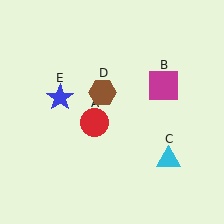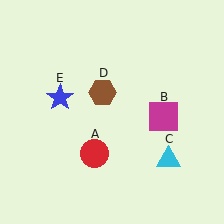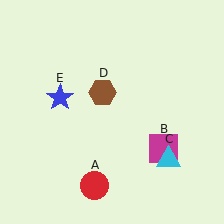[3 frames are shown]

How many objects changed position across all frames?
2 objects changed position: red circle (object A), magenta square (object B).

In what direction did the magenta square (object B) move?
The magenta square (object B) moved down.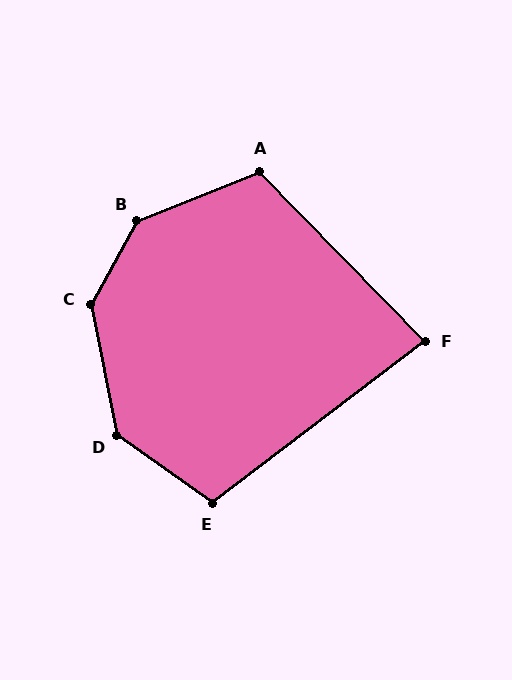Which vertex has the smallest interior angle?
F, at approximately 83 degrees.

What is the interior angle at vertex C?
Approximately 140 degrees (obtuse).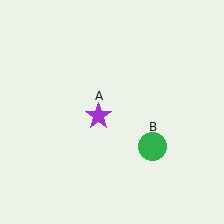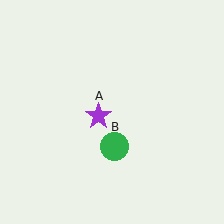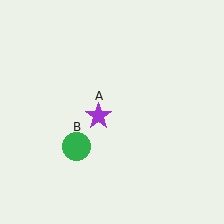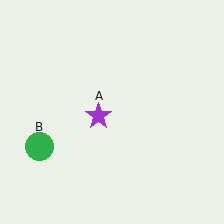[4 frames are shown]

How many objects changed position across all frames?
1 object changed position: green circle (object B).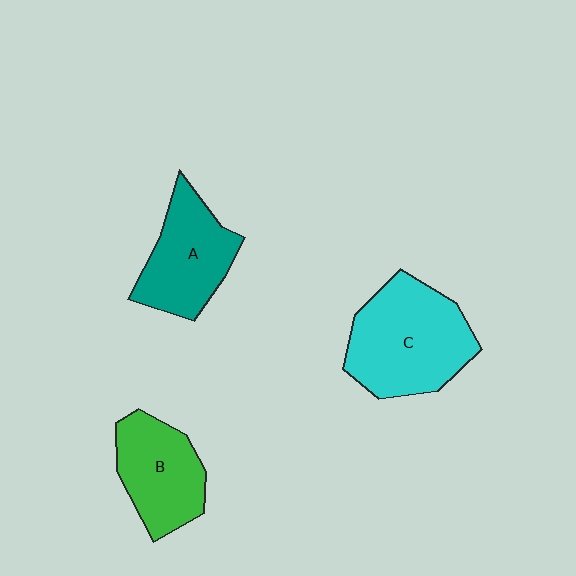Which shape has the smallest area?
Shape B (green).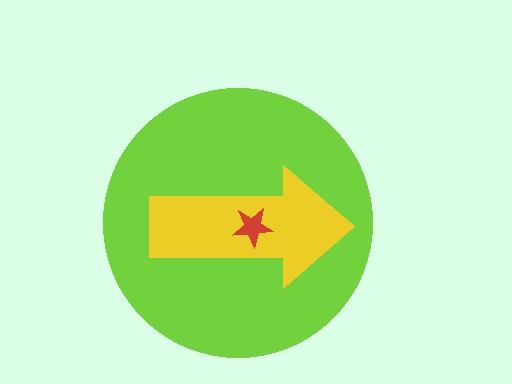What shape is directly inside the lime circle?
The yellow arrow.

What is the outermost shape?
The lime circle.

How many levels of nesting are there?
3.